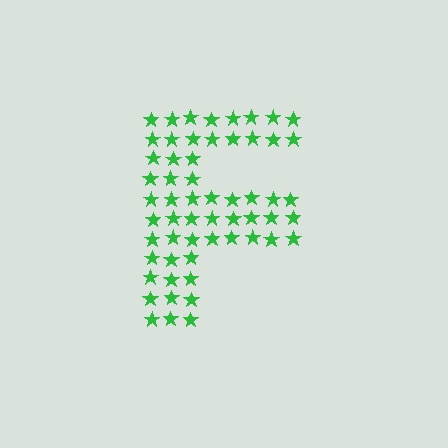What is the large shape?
The large shape is the letter F.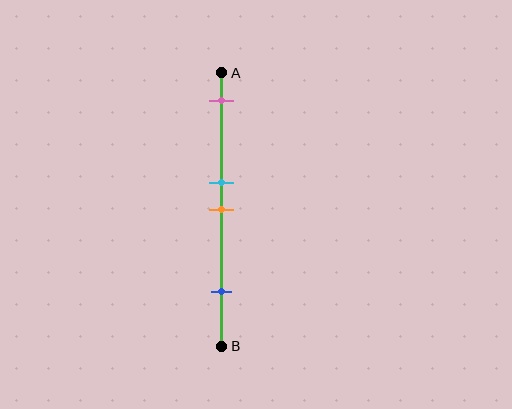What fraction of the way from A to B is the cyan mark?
The cyan mark is approximately 40% (0.4) of the way from A to B.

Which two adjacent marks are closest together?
The cyan and orange marks are the closest adjacent pair.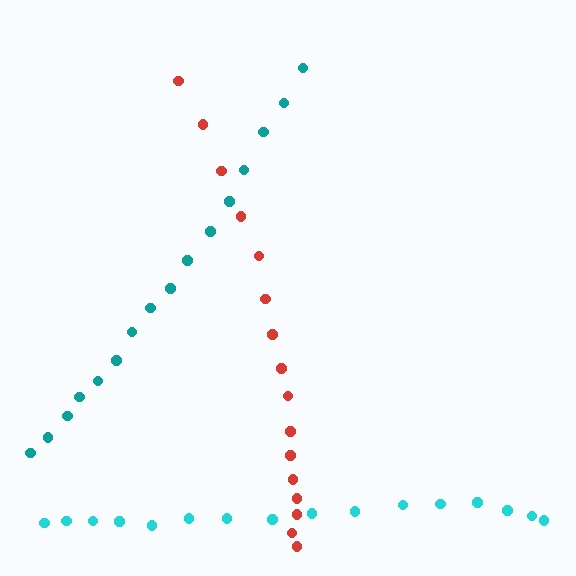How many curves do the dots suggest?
There are 3 distinct paths.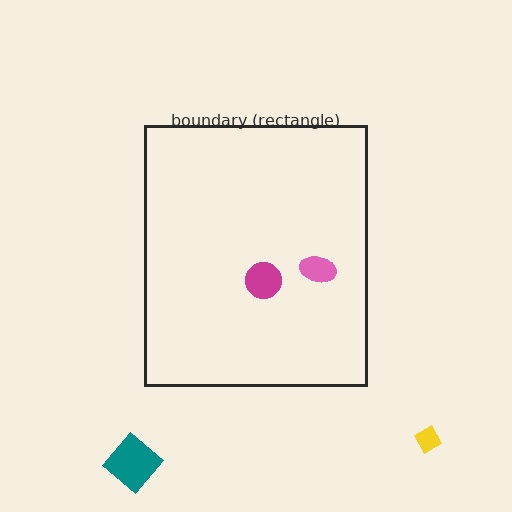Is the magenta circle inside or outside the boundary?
Inside.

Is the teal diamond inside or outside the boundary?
Outside.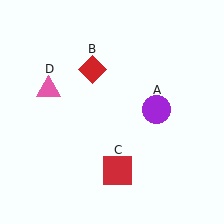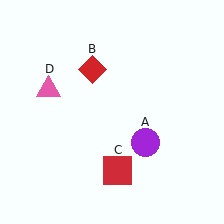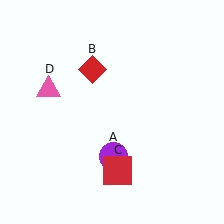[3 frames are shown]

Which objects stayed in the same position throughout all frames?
Red diamond (object B) and red square (object C) and pink triangle (object D) remained stationary.